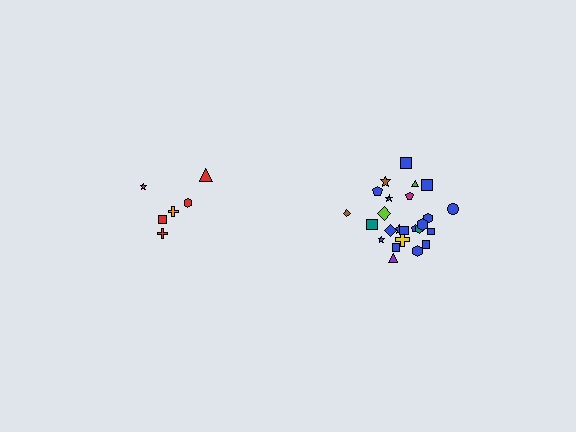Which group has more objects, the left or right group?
The right group.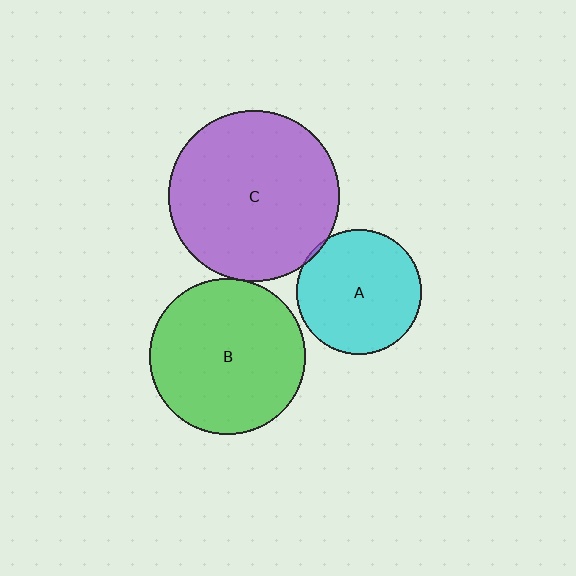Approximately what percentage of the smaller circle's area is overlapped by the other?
Approximately 5%.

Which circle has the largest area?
Circle C (purple).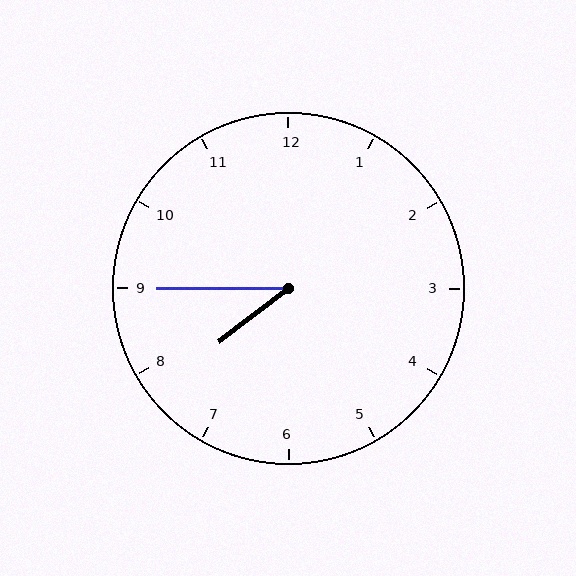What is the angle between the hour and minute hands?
Approximately 38 degrees.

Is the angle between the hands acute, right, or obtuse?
It is acute.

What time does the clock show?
7:45.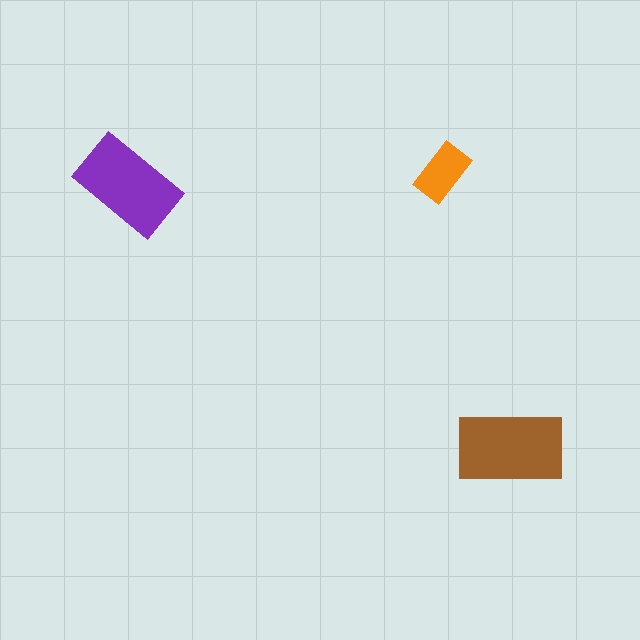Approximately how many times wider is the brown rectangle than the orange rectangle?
About 2 times wider.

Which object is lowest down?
The brown rectangle is bottommost.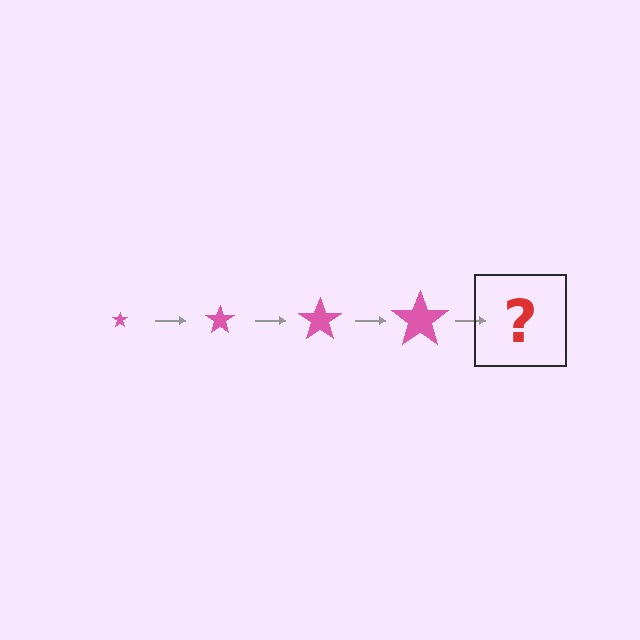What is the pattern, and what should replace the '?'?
The pattern is that the star gets progressively larger each step. The '?' should be a pink star, larger than the previous one.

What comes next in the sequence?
The next element should be a pink star, larger than the previous one.